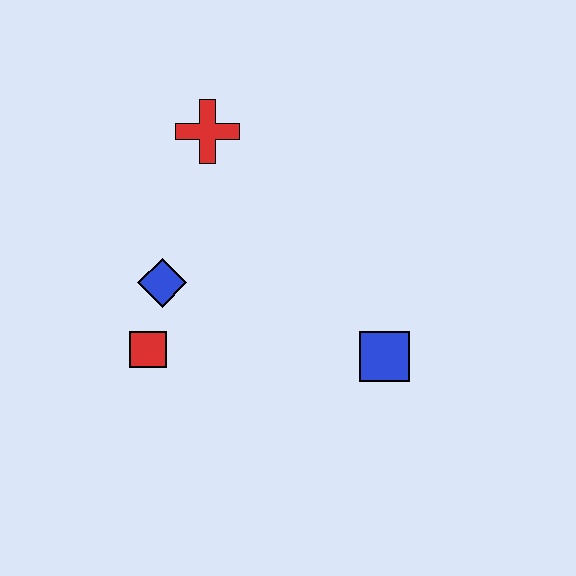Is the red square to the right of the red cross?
No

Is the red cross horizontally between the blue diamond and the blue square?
Yes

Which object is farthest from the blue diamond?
The blue square is farthest from the blue diamond.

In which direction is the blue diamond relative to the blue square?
The blue diamond is to the left of the blue square.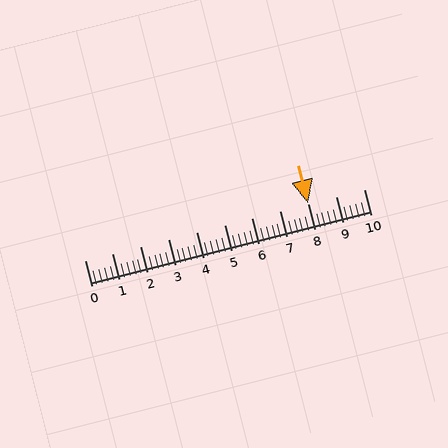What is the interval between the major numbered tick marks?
The major tick marks are spaced 1 units apart.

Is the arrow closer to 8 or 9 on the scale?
The arrow is closer to 8.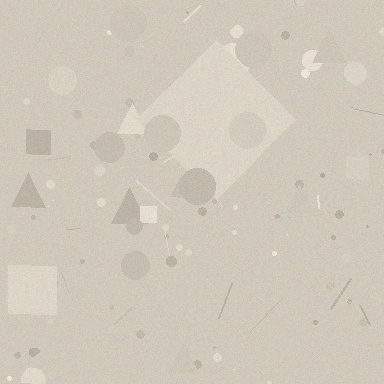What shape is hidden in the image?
A diamond is hidden in the image.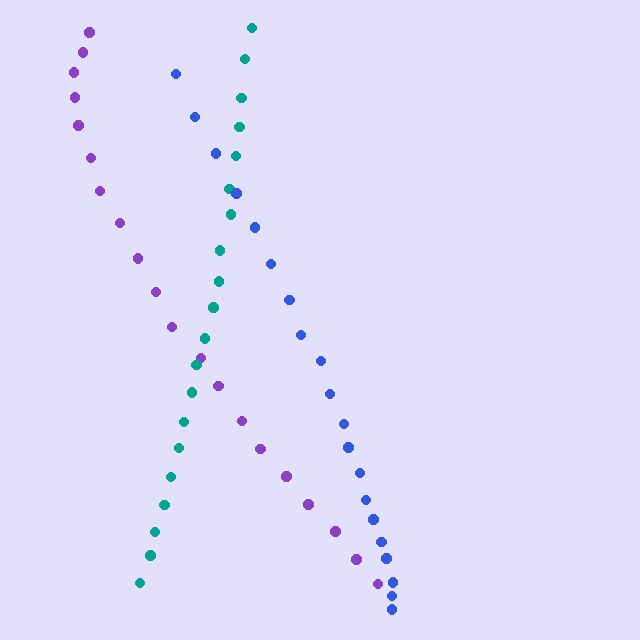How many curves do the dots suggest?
There are 3 distinct paths.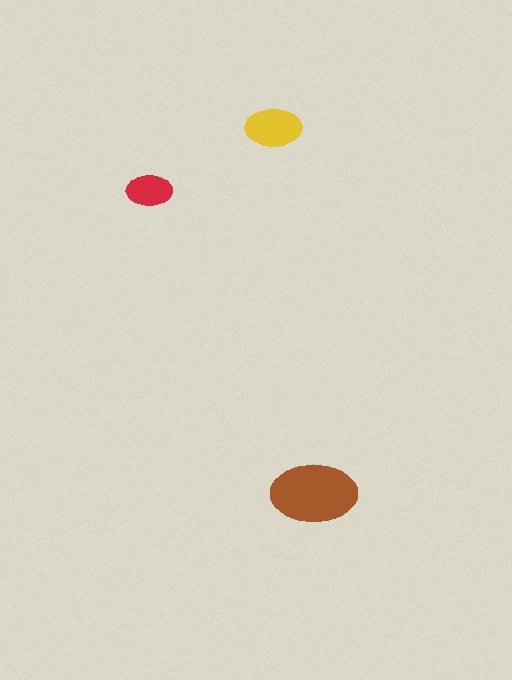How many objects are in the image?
There are 3 objects in the image.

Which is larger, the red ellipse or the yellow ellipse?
The yellow one.